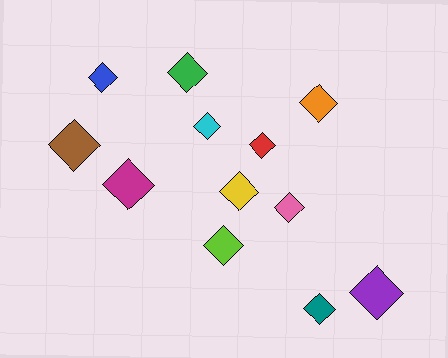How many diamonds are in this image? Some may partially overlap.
There are 12 diamonds.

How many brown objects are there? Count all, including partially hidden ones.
There is 1 brown object.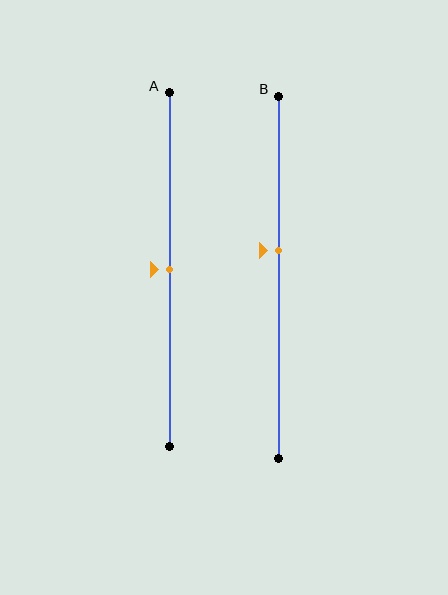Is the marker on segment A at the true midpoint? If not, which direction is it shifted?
Yes, the marker on segment A is at the true midpoint.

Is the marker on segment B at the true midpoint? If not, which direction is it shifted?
No, the marker on segment B is shifted upward by about 7% of the segment length.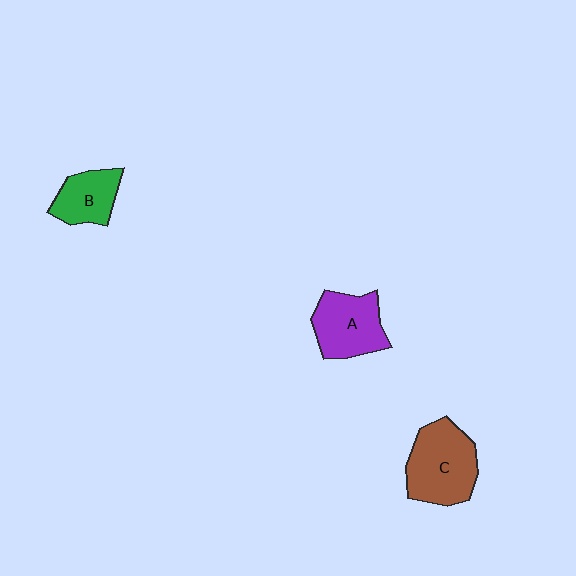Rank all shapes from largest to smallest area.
From largest to smallest: C (brown), A (purple), B (green).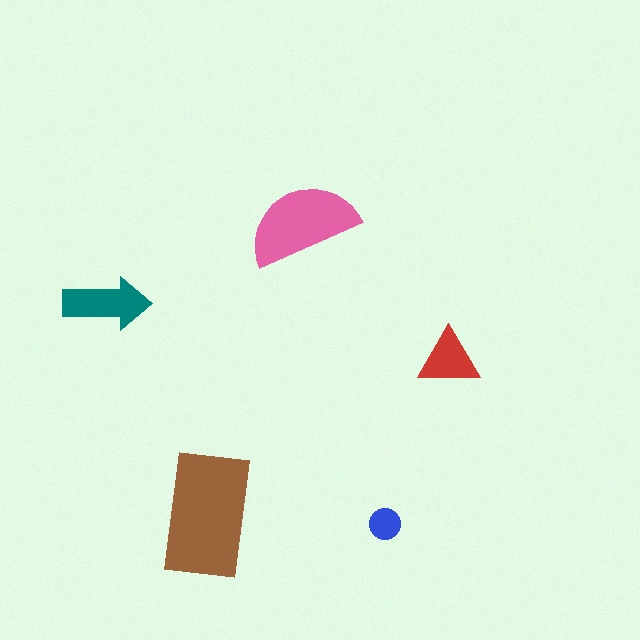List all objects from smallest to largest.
The blue circle, the red triangle, the teal arrow, the pink semicircle, the brown rectangle.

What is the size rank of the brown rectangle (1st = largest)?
1st.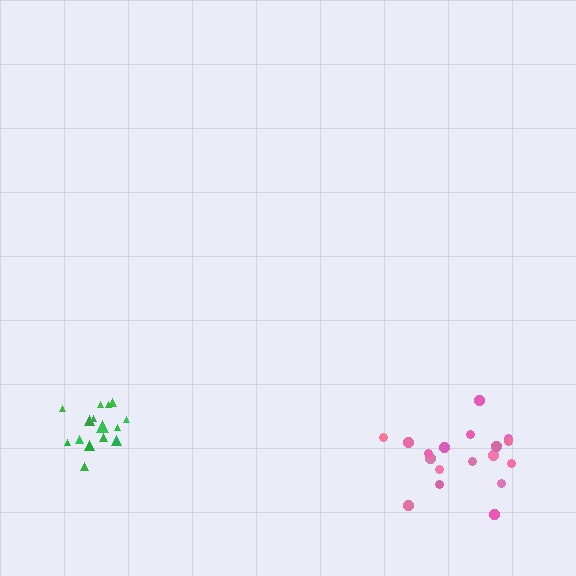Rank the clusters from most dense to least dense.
green, pink.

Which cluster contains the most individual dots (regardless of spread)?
Pink (18).